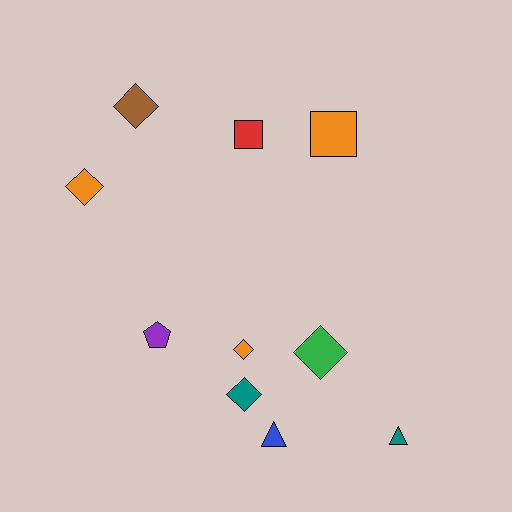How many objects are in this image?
There are 10 objects.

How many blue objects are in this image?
There is 1 blue object.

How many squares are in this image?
There are 2 squares.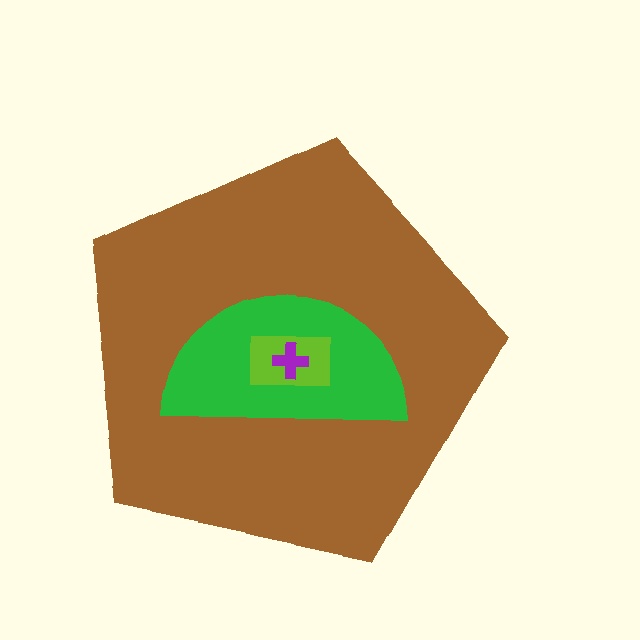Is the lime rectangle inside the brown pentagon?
Yes.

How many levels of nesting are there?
4.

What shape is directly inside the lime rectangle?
The purple cross.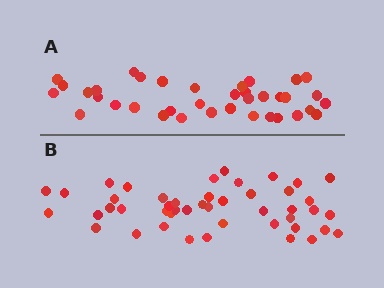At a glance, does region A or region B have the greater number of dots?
Region B (the bottom region) has more dots.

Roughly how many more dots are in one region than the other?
Region B has roughly 8 or so more dots than region A.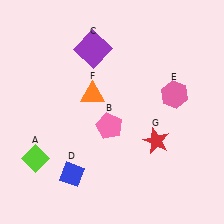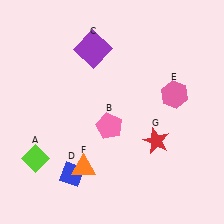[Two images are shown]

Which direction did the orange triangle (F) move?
The orange triangle (F) moved down.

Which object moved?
The orange triangle (F) moved down.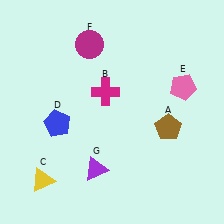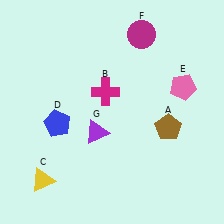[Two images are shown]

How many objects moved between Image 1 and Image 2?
2 objects moved between the two images.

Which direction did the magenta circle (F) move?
The magenta circle (F) moved right.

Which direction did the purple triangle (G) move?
The purple triangle (G) moved up.